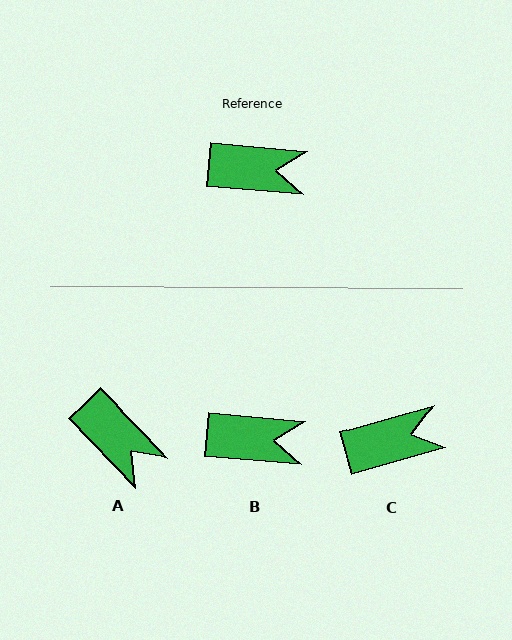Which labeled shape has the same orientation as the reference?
B.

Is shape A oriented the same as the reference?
No, it is off by about 41 degrees.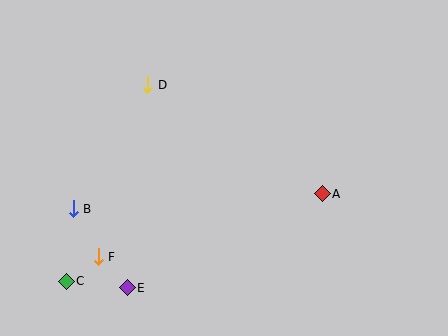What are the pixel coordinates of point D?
Point D is at (148, 85).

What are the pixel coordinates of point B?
Point B is at (73, 209).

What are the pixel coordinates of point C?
Point C is at (66, 281).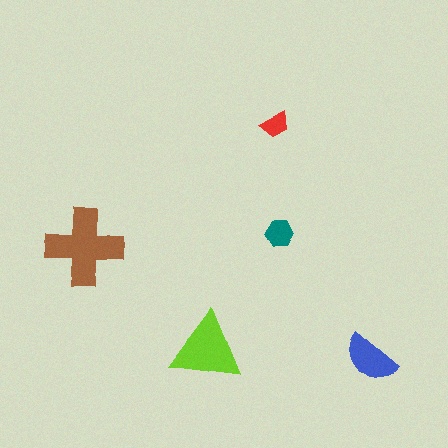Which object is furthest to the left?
The brown cross is leftmost.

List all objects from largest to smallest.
The brown cross, the lime triangle, the blue semicircle, the teal hexagon, the red trapezoid.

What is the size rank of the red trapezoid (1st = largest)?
5th.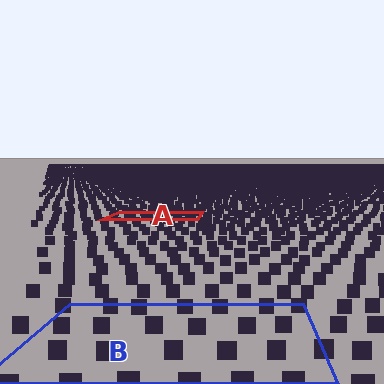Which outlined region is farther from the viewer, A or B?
Region A is farther from the viewer — the texture elements inside it appear smaller and more densely packed.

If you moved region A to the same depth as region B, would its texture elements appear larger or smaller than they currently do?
They would appear larger. At a closer depth, the same texture elements are projected at a bigger on-screen size.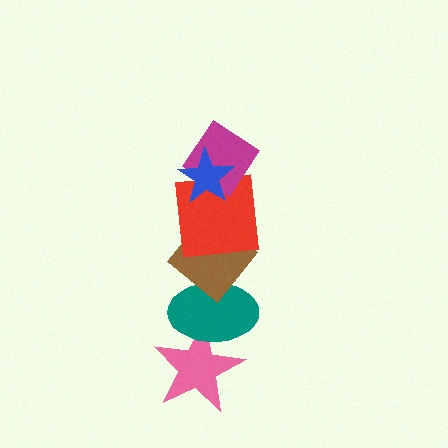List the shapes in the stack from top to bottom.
From top to bottom: the blue star, the magenta diamond, the red square, the brown diamond, the teal ellipse, the pink star.